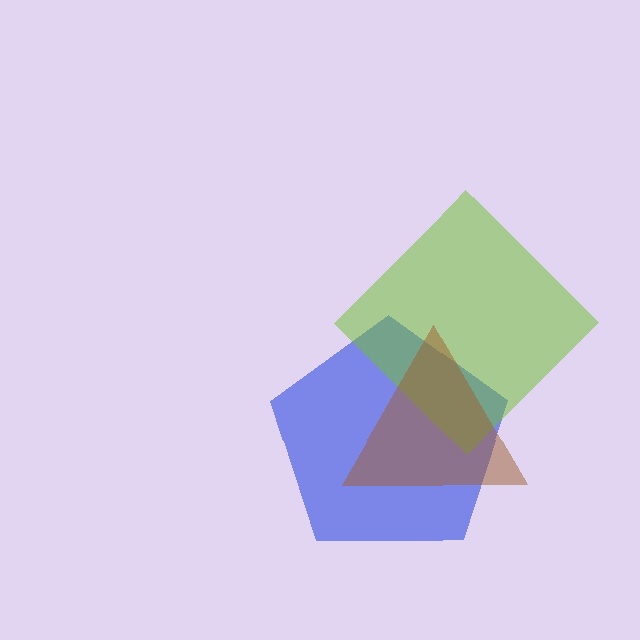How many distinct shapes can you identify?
There are 3 distinct shapes: a blue pentagon, a lime diamond, a brown triangle.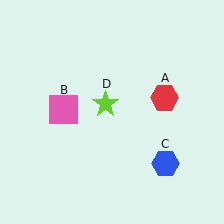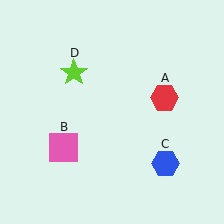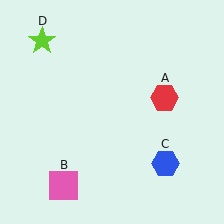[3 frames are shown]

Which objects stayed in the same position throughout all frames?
Red hexagon (object A) and blue hexagon (object C) remained stationary.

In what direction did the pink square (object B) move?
The pink square (object B) moved down.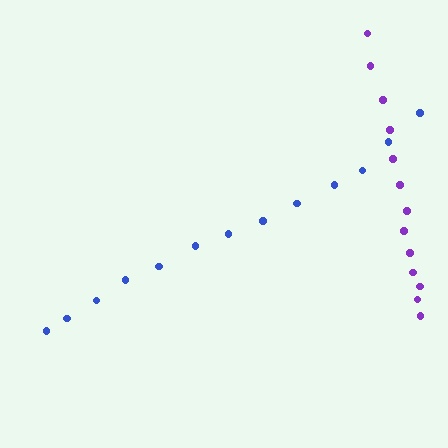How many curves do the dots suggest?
There are 2 distinct paths.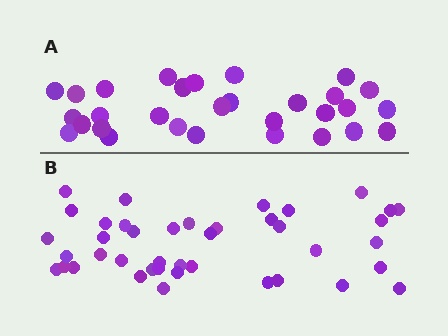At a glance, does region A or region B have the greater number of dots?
Region B (the bottom region) has more dots.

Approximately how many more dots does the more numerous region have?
Region B has roughly 12 or so more dots than region A.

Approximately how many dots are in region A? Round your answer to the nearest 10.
About 30 dots.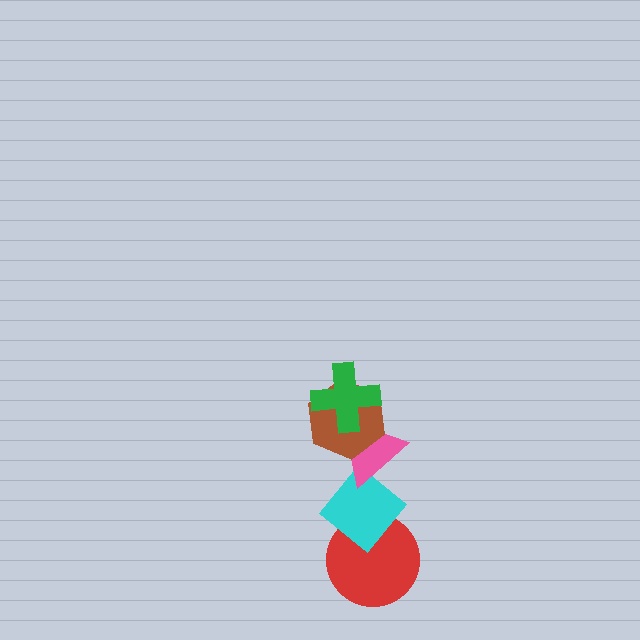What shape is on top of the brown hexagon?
The green cross is on top of the brown hexagon.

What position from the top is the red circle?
The red circle is 5th from the top.